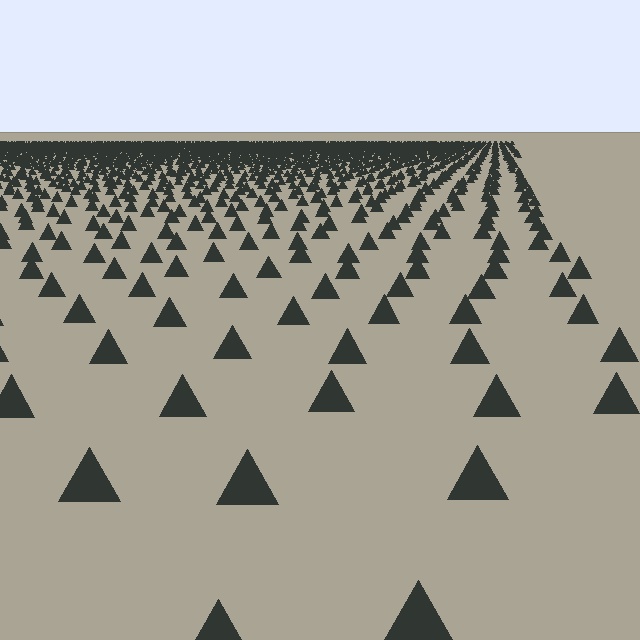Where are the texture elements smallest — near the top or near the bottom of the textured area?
Near the top.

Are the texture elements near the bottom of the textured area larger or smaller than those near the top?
Larger. Near the bottom, elements are closer to the viewer and appear at a bigger on-screen size.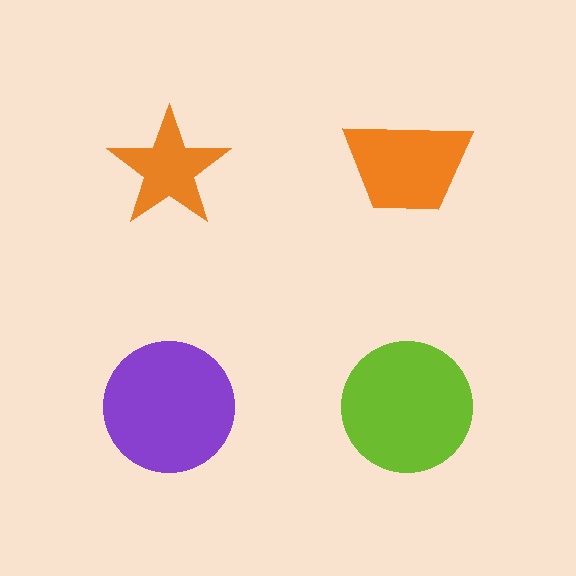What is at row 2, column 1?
A purple circle.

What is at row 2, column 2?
A lime circle.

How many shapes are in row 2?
2 shapes.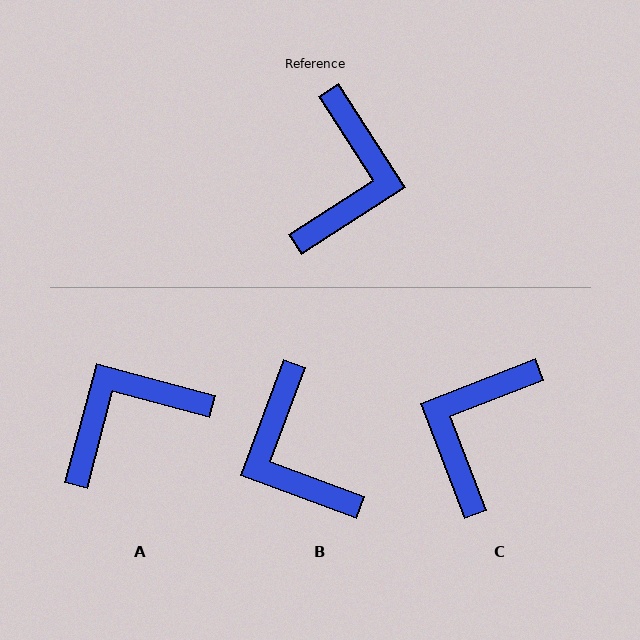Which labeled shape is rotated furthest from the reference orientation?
C, about 168 degrees away.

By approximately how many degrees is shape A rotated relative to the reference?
Approximately 132 degrees counter-clockwise.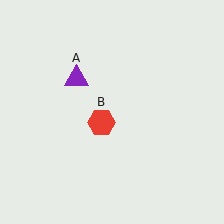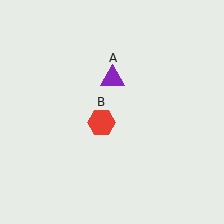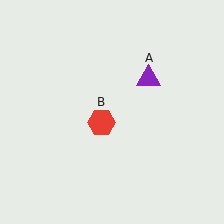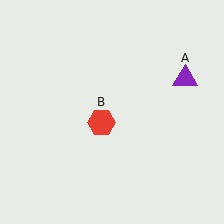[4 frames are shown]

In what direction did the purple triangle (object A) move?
The purple triangle (object A) moved right.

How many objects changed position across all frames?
1 object changed position: purple triangle (object A).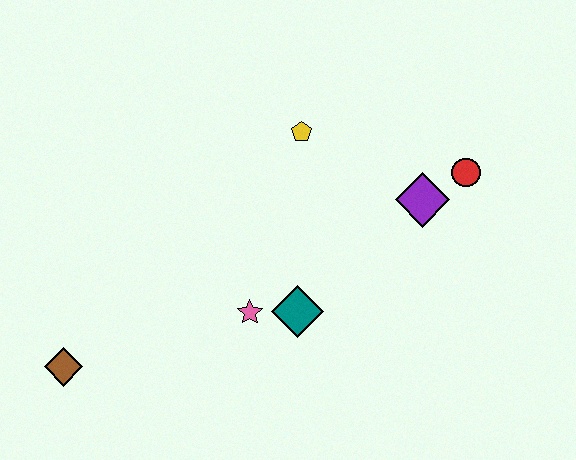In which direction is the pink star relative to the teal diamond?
The pink star is to the left of the teal diamond.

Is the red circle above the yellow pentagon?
No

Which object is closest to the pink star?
The teal diamond is closest to the pink star.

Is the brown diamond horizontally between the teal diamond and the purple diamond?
No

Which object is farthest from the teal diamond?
The brown diamond is farthest from the teal diamond.